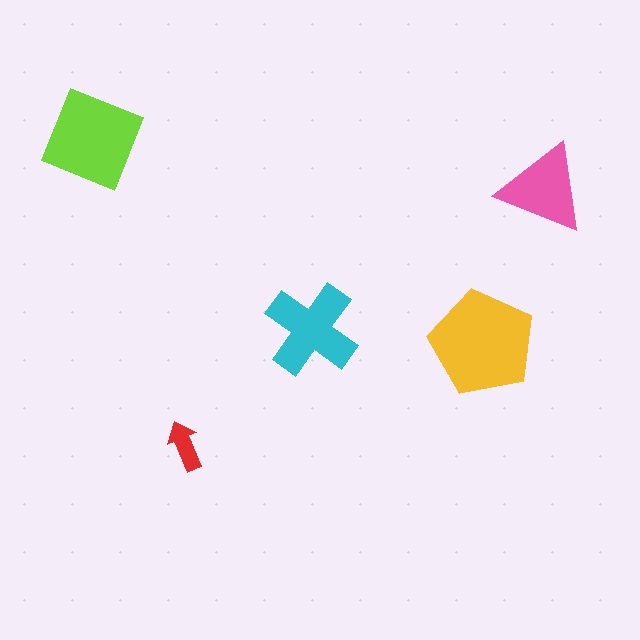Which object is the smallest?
The red arrow.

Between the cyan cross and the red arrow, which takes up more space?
The cyan cross.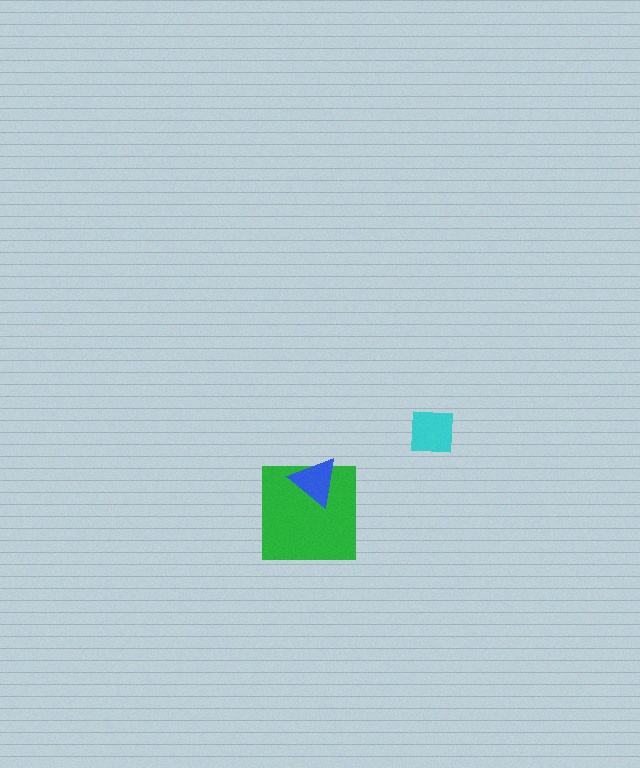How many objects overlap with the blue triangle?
1 object overlaps with the blue triangle.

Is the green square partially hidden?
Yes, it is partially covered by another shape.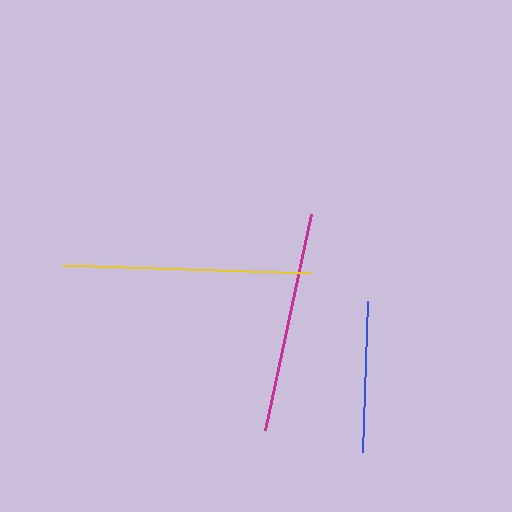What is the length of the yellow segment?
The yellow segment is approximately 248 pixels long.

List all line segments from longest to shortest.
From longest to shortest: yellow, magenta, blue.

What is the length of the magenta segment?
The magenta segment is approximately 220 pixels long.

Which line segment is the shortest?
The blue line is the shortest at approximately 151 pixels.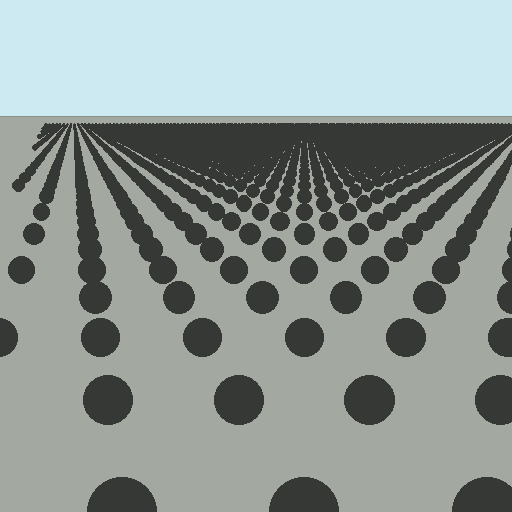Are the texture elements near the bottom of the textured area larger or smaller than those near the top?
Larger. Near the bottom, elements are closer to the viewer and appear at a bigger on-screen size.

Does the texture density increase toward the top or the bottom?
Density increases toward the top.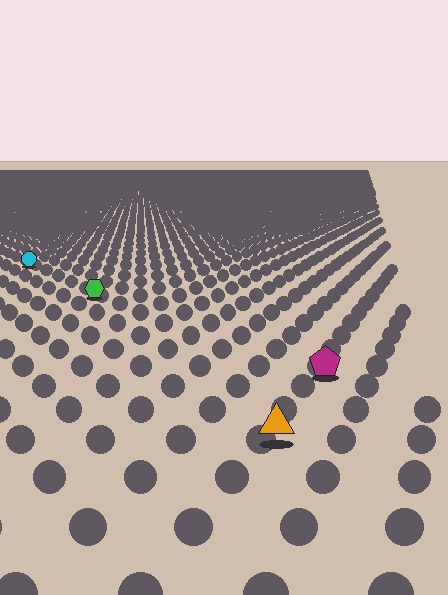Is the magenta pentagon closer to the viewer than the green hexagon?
Yes. The magenta pentagon is closer — you can tell from the texture gradient: the ground texture is coarser near it.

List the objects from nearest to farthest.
From nearest to farthest: the orange triangle, the magenta pentagon, the green hexagon, the cyan circle.